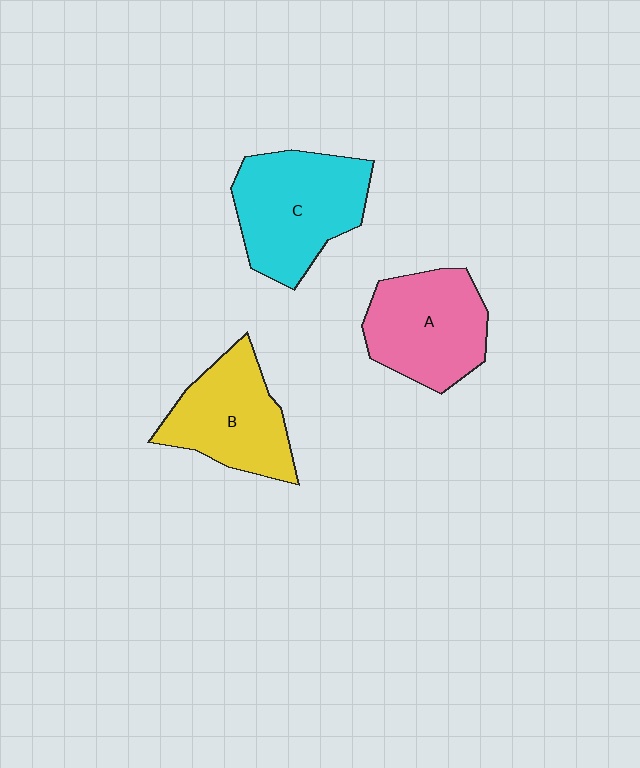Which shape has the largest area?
Shape C (cyan).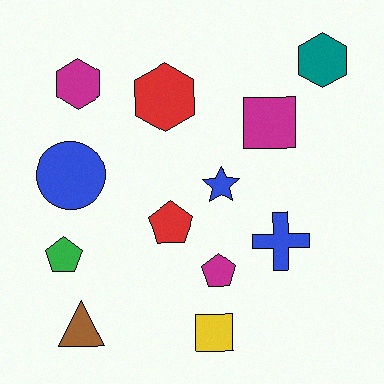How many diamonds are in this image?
There are no diamonds.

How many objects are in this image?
There are 12 objects.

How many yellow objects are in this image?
There is 1 yellow object.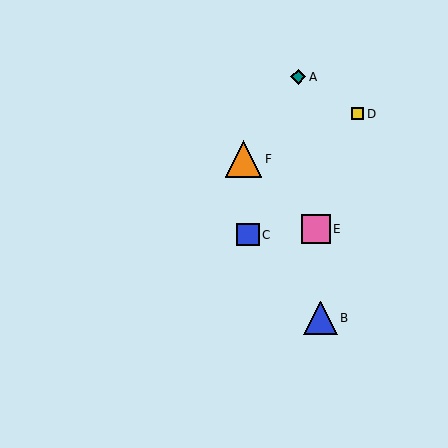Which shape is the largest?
The orange triangle (labeled F) is the largest.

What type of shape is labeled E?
Shape E is a pink square.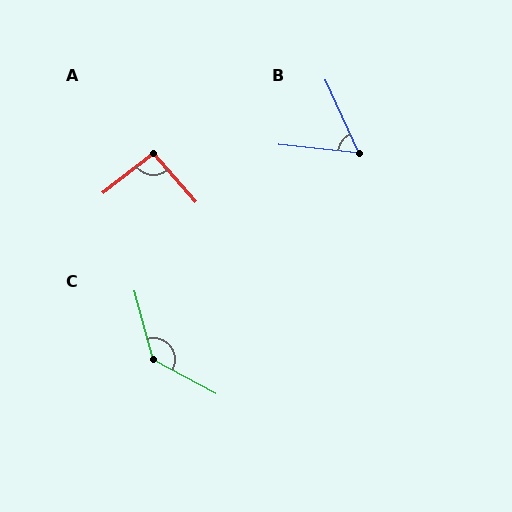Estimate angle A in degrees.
Approximately 94 degrees.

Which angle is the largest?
C, at approximately 134 degrees.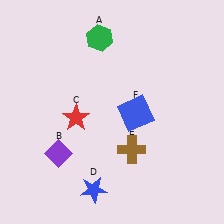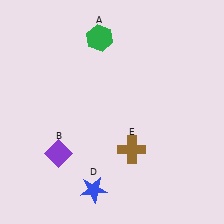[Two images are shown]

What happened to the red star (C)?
The red star (C) was removed in Image 2. It was in the bottom-left area of Image 1.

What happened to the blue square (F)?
The blue square (F) was removed in Image 2. It was in the bottom-right area of Image 1.